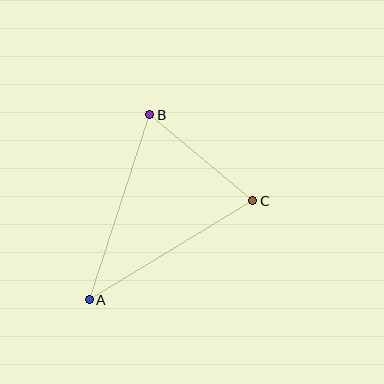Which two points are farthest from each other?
Points A and B are farthest from each other.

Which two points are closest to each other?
Points B and C are closest to each other.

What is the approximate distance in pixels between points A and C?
The distance between A and C is approximately 191 pixels.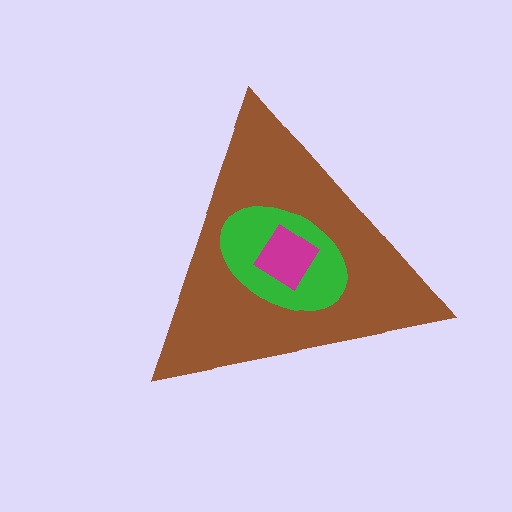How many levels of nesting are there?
3.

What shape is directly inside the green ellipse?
The magenta diamond.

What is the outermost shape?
The brown triangle.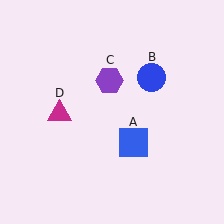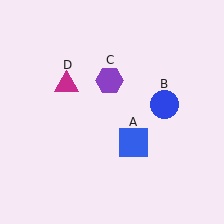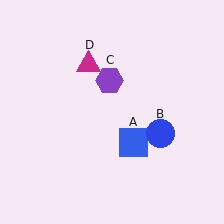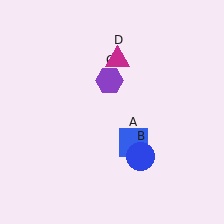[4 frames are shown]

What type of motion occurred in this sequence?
The blue circle (object B), magenta triangle (object D) rotated clockwise around the center of the scene.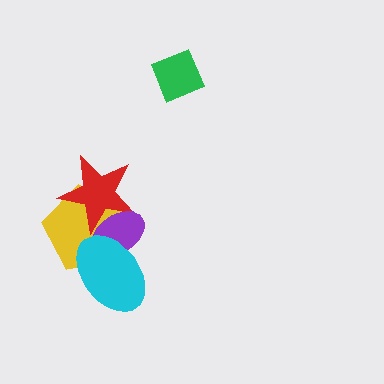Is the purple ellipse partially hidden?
Yes, it is partially covered by another shape.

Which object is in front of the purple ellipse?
The cyan ellipse is in front of the purple ellipse.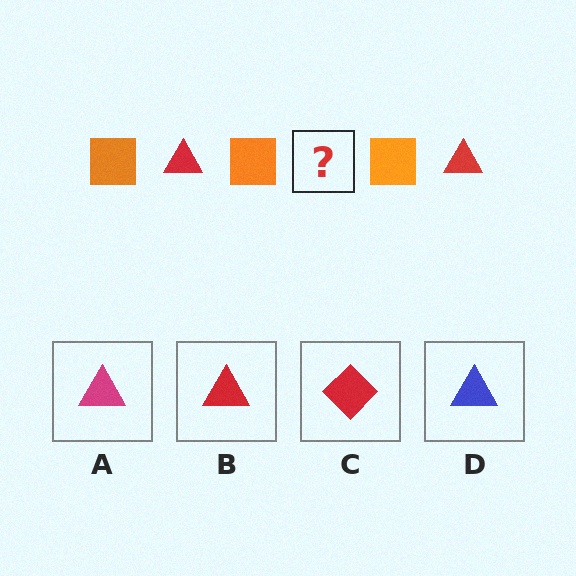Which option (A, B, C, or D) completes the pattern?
B.